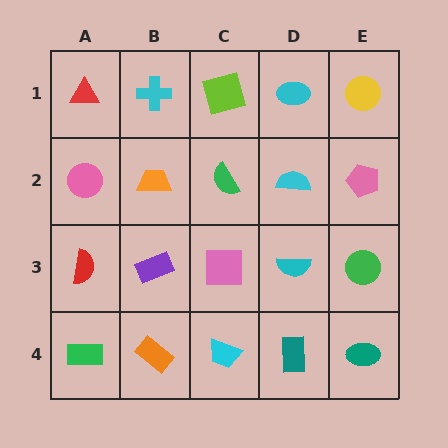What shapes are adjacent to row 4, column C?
A pink square (row 3, column C), an orange rectangle (row 4, column B), a teal rectangle (row 4, column D).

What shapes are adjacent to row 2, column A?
A red triangle (row 1, column A), a red semicircle (row 3, column A), an orange trapezoid (row 2, column B).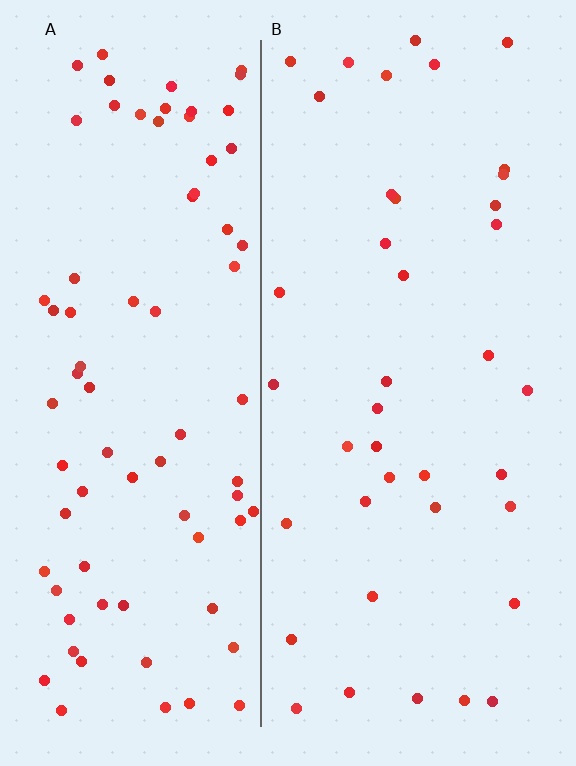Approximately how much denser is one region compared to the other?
Approximately 2.0× — region A over region B.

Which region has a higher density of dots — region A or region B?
A (the left).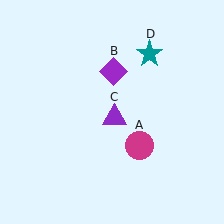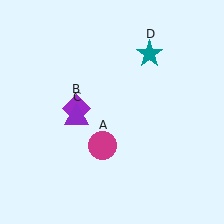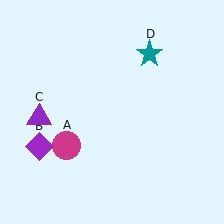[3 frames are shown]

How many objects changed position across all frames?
3 objects changed position: magenta circle (object A), purple diamond (object B), purple triangle (object C).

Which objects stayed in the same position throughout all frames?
Teal star (object D) remained stationary.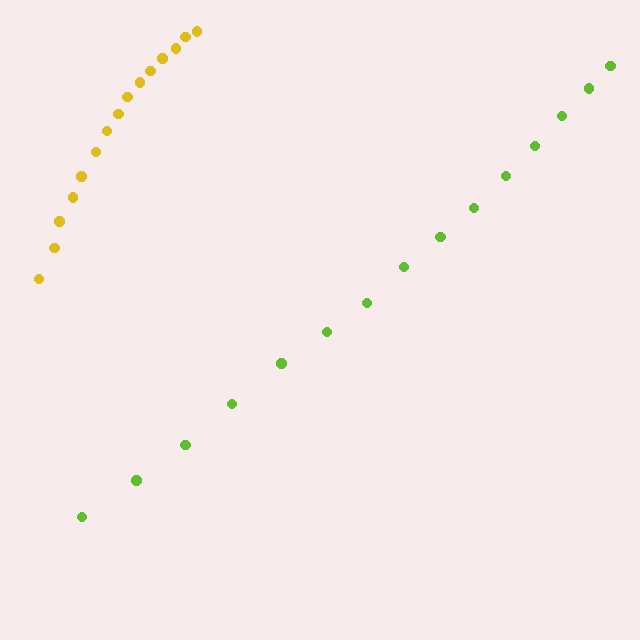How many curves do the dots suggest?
There are 2 distinct paths.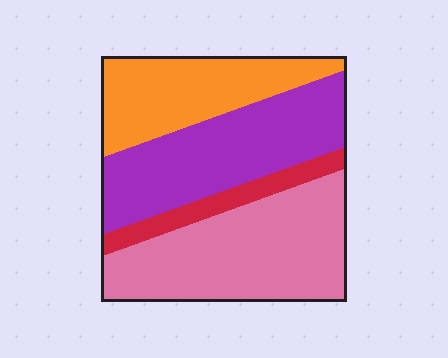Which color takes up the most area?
Pink, at roughly 35%.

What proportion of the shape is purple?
Purple covers roughly 30% of the shape.